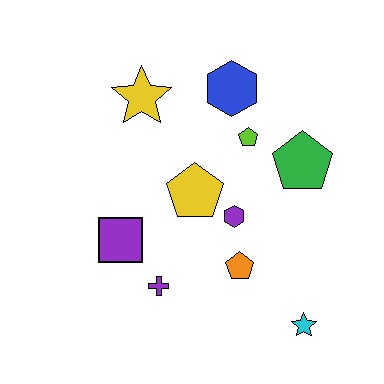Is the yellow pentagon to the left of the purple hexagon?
Yes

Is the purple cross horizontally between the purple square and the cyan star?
Yes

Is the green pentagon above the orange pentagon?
Yes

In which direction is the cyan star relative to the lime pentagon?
The cyan star is below the lime pentagon.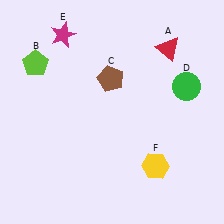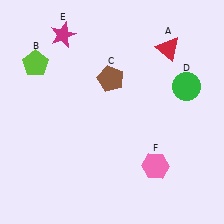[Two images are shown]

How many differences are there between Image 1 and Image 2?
There is 1 difference between the two images.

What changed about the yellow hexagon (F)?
In Image 1, F is yellow. In Image 2, it changed to pink.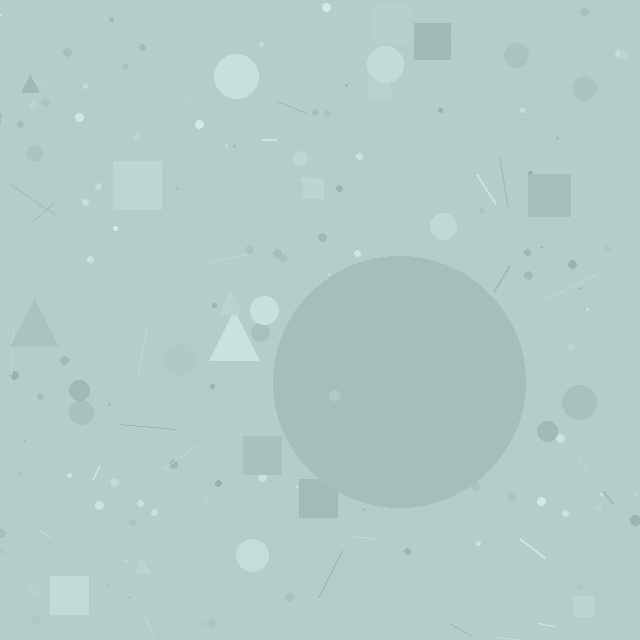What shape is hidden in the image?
A circle is hidden in the image.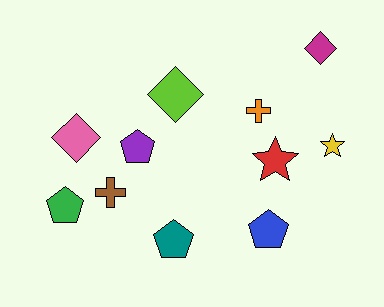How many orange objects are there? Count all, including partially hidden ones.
There is 1 orange object.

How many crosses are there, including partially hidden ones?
There are 2 crosses.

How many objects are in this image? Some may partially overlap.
There are 11 objects.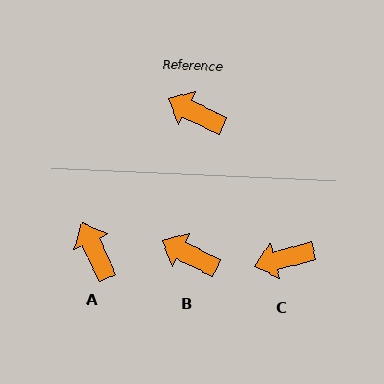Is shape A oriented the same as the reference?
No, it is off by about 38 degrees.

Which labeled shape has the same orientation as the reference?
B.